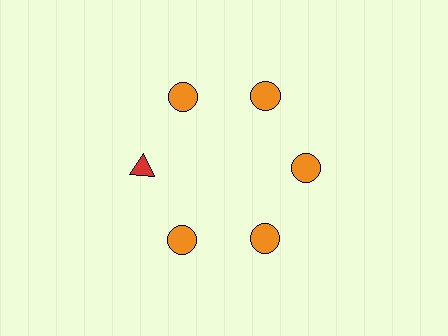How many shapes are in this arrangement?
There are 6 shapes arranged in a ring pattern.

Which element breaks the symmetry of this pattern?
The red triangle at roughly the 9 o'clock position breaks the symmetry. All other shapes are orange circles.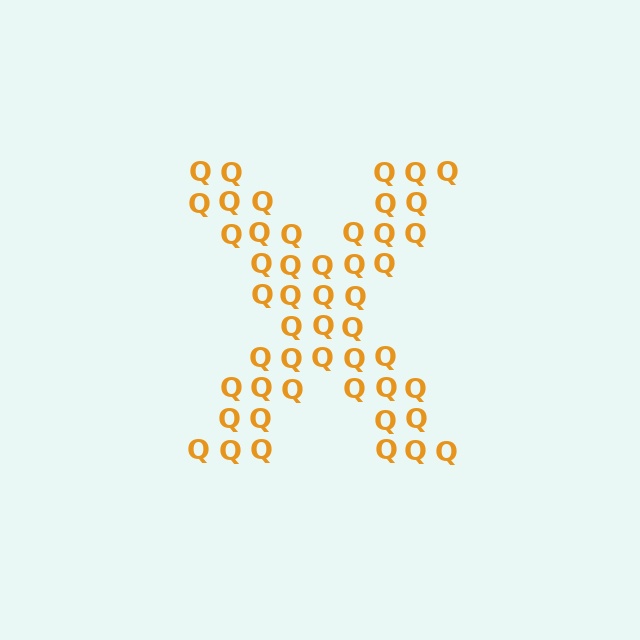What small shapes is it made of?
It is made of small letter Q's.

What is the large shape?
The large shape is the letter X.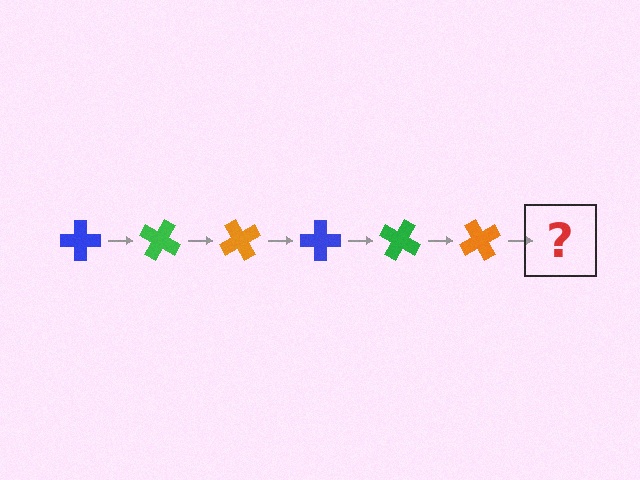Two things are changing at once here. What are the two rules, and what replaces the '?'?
The two rules are that it rotates 30 degrees each step and the color cycles through blue, green, and orange. The '?' should be a blue cross, rotated 180 degrees from the start.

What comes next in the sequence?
The next element should be a blue cross, rotated 180 degrees from the start.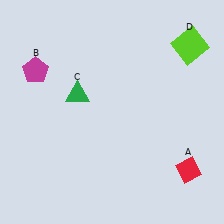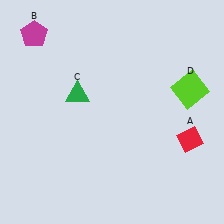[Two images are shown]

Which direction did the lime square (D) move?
The lime square (D) moved down.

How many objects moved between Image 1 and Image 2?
3 objects moved between the two images.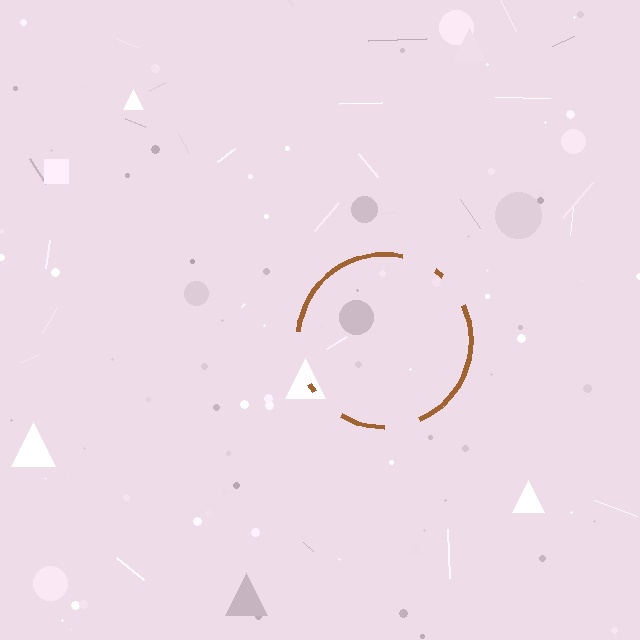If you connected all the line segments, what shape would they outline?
They would outline a circle.